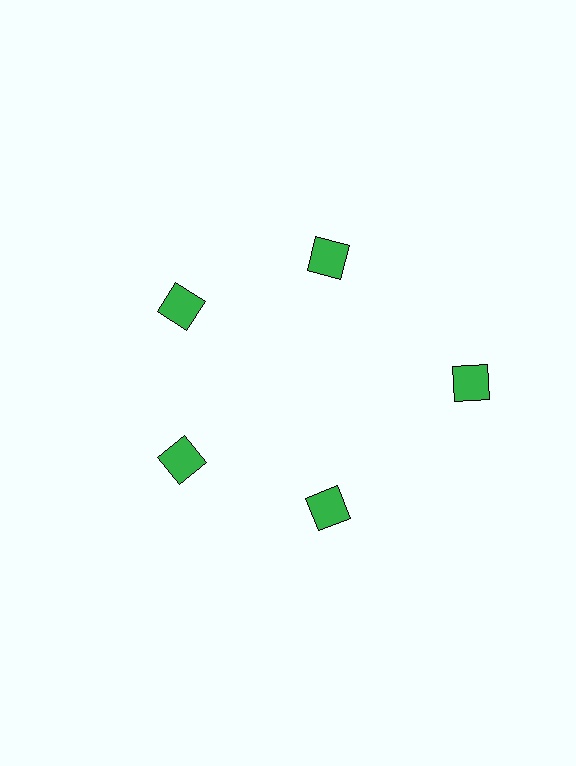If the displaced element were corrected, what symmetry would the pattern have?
It would have 5-fold rotational symmetry — the pattern would map onto itself every 72 degrees.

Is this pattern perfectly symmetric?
No. The 5 green diamonds are arranged in a ring, but one element near the 3 o'clock position is pushed outward from the center, breaking the 5-fold rotational symmetry.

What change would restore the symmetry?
The symmetry would be restored by moving it inward, back onto the ring so that all 5 diamonds sit at equal angles and equal distance from the center.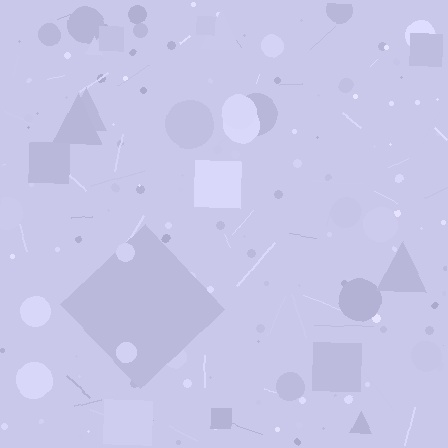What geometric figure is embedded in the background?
A diamond is embedded in the background.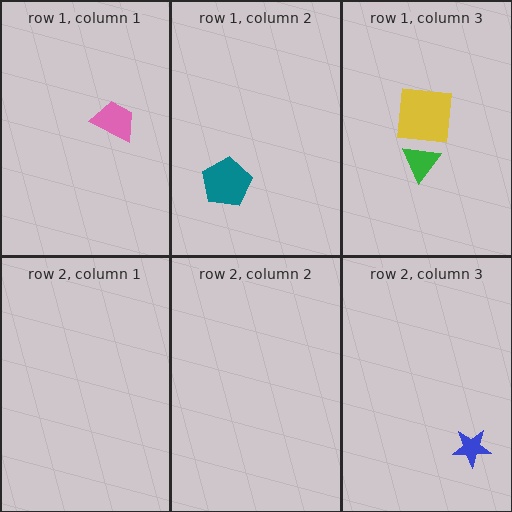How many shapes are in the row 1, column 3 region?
2.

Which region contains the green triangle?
The row 1, column 3 region.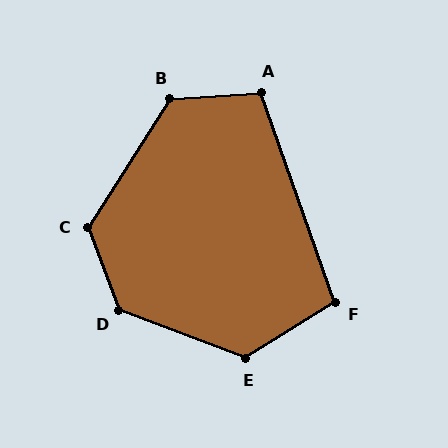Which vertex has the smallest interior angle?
F, at approximately 103 degrees.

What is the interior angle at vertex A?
Approximately 106 degrees (obtuse).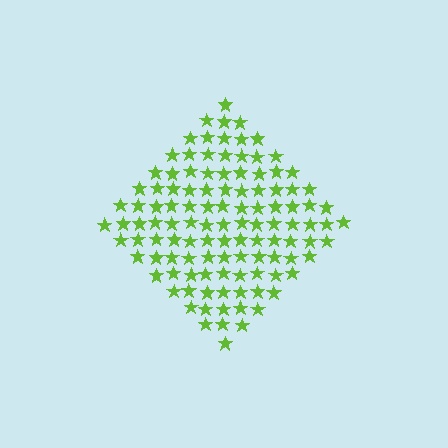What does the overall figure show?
The overall figure shows a diamond.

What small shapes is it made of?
It is made of small stars.